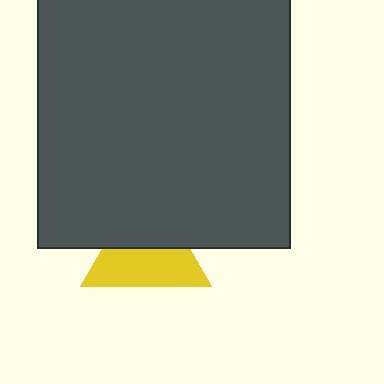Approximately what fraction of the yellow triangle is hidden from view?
Roughly 45% of the yellow triangle is hidden behind the dark gray square.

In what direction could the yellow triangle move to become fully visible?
The yellow triangle could move down. That would shift it out from behind the dark gray square entirely.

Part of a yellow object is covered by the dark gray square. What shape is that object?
It is a triangle.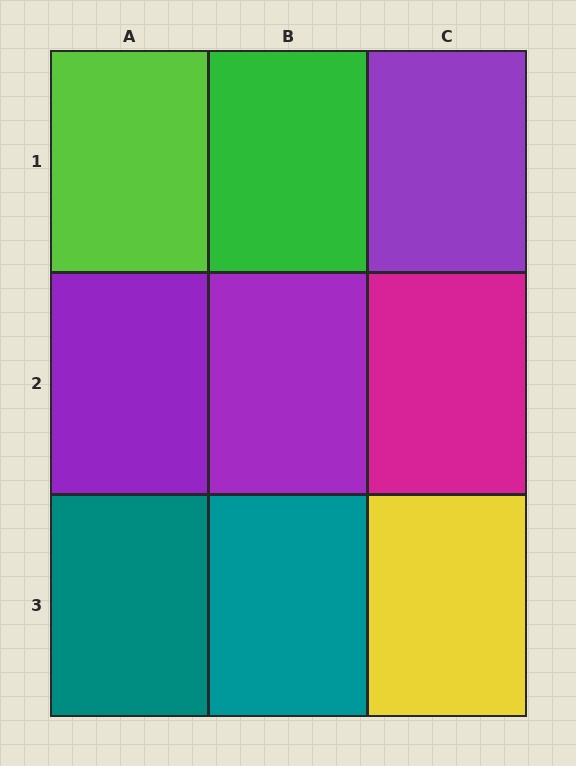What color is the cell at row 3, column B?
Teal.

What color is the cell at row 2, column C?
Magenta.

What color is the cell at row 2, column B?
Purple.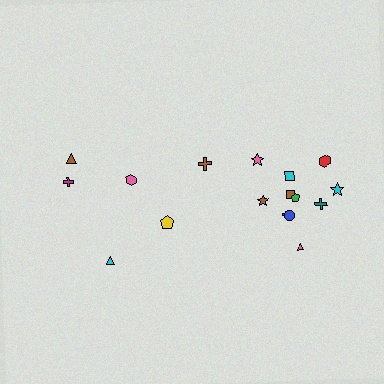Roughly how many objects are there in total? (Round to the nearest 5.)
Roughly 15 objects in total.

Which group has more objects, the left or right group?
The right group.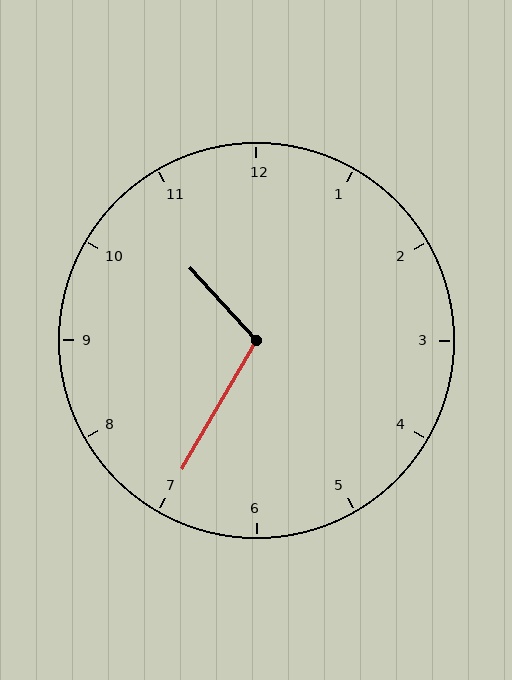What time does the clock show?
10:35.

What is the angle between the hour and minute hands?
Approximately 108 degrees.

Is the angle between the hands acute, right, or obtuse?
It is obtuse.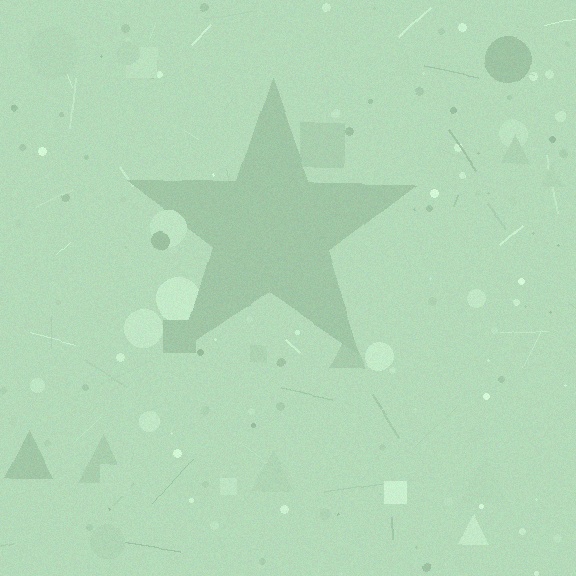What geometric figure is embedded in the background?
A star is embedded in the background.